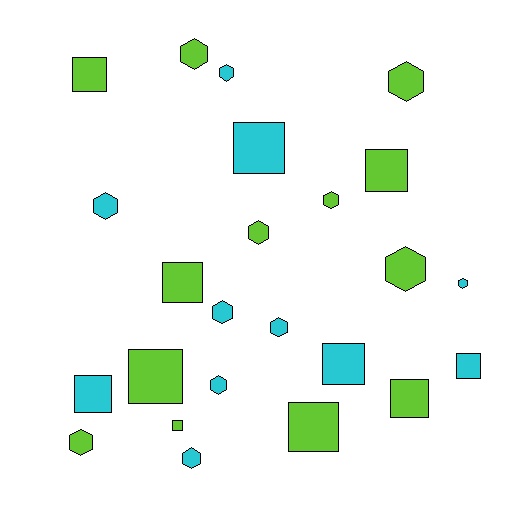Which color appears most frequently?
Lime, with 13 objects.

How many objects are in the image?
There are 24 objects.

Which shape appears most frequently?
Hexagon, with 13 objects.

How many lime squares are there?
There are 7 lime squares.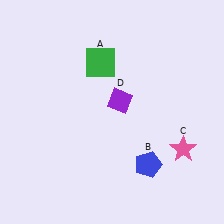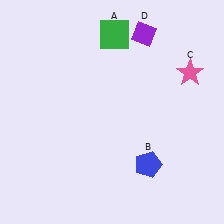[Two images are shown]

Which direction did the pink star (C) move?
The pink star (C) moved up.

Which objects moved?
The objects that moved are: the green square (A), the pink star (C), the purple diamond (D).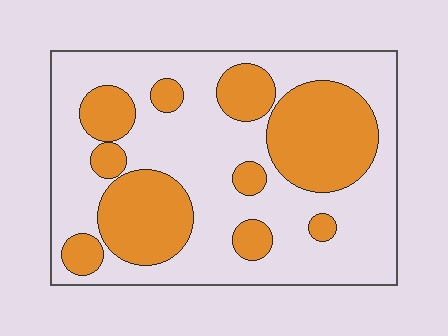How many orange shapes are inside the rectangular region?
10.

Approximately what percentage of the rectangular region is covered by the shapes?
Approximately 35%.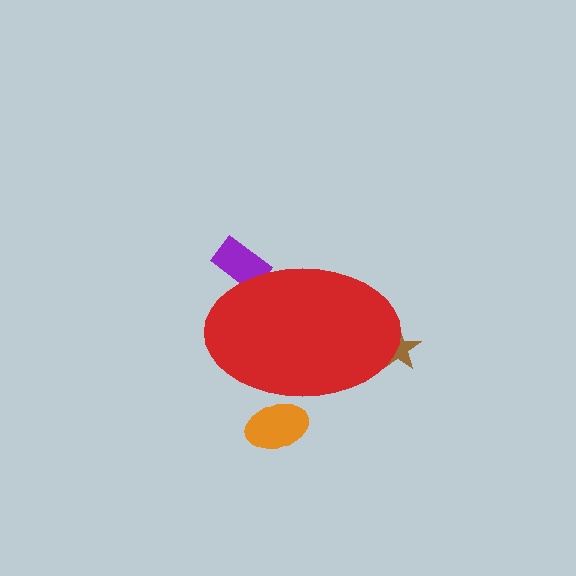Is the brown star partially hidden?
Yes, the brown star is partially hidden behind the red ellipse.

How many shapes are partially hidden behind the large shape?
3 shapes are partially hidden.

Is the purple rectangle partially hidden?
Yes, the purple rectangle is partially hidden behind the red ellipse.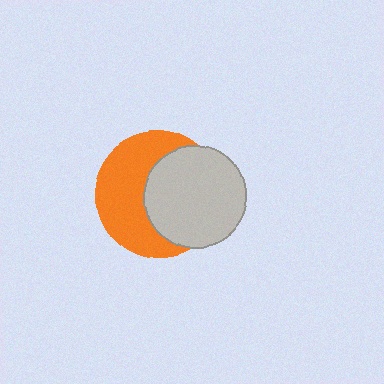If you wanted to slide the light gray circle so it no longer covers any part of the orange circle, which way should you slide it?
Slide it right — that is the most direct way to separate the two shapes.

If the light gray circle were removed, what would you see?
You would see the complete orange circle.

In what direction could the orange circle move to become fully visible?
The orange circle could move left. That would shift it out from behind the light gray circle entirely.